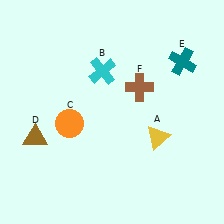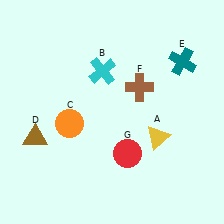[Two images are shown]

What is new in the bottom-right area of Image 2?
A red circle (G) was added in the bottom-right area of Image 2.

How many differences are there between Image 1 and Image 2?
There is 1 difference between the two images.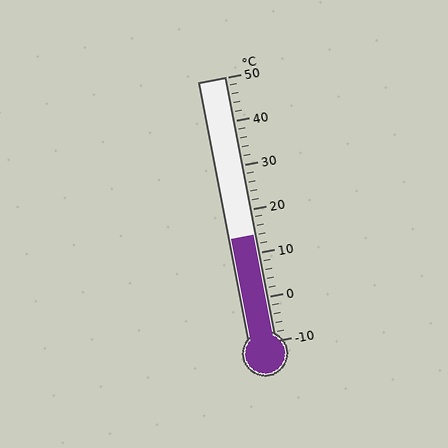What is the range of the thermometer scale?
The thermometer scale ranges from -10°C to 50°C.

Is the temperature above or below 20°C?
The temperature is below 20°C.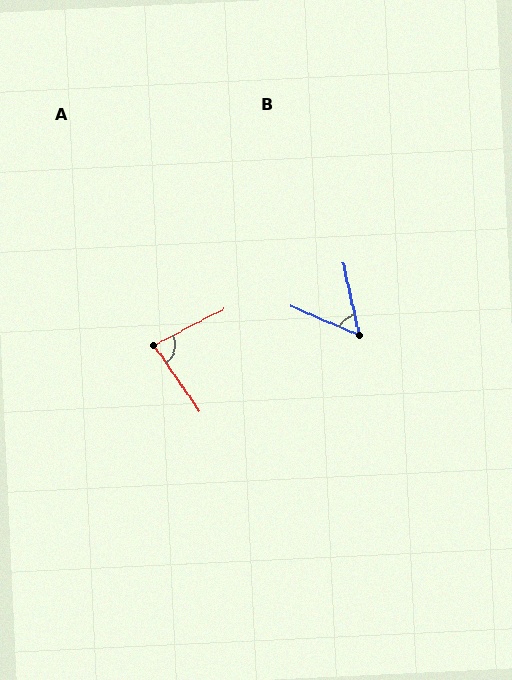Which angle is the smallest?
B, at approximately 55 degrees.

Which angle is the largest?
A, at approximately 82 degrees.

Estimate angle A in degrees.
Approximately 82 degrees.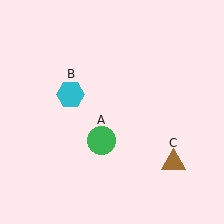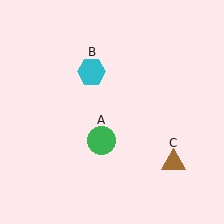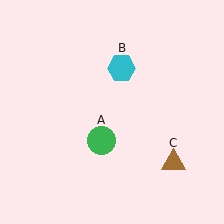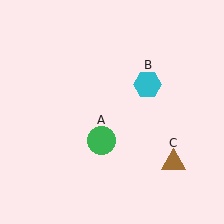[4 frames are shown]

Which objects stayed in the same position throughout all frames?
Green circle (object A) and brown triangle (object C) remained stationary.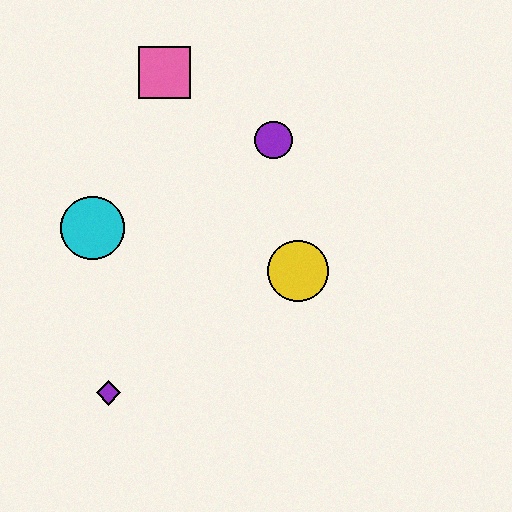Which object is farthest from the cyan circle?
The yellow circle is farthest from the cyan circle.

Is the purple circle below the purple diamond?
No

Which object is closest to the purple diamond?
The cyan circle is closest to the purple diamond.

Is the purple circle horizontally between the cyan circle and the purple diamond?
No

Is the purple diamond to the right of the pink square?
No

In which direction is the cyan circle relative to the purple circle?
The cyan circle is to the left of the purple circle.